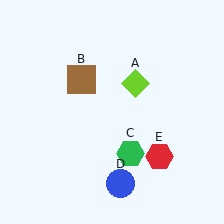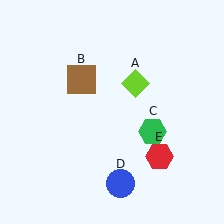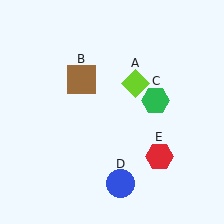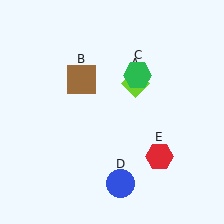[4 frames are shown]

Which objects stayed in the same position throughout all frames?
Lime diamond (object A) and brown square (object B) and blue circle (object D) and red hexagon (object E) remained stationary.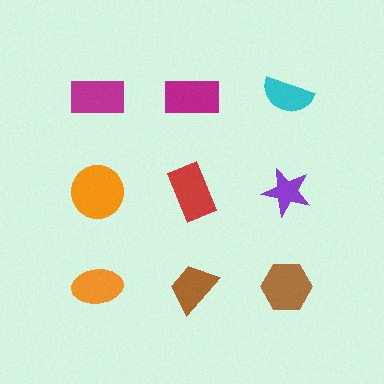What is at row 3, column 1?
An orange ellipse.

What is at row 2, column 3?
A purple star.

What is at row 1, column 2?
A magenta rectangle.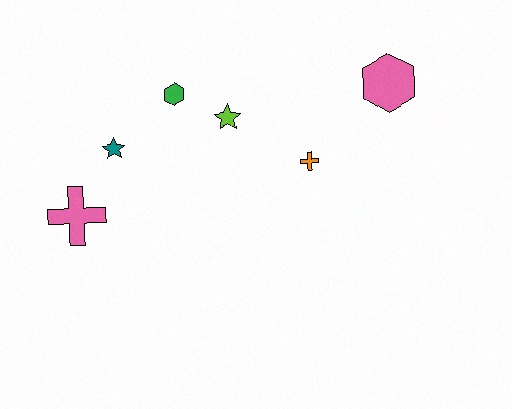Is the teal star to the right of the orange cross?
No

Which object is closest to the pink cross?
The teal star is closest to the pink cross.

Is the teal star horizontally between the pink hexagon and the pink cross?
Yes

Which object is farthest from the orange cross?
The pink cross is farthest from the orange cross.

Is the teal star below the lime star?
Yes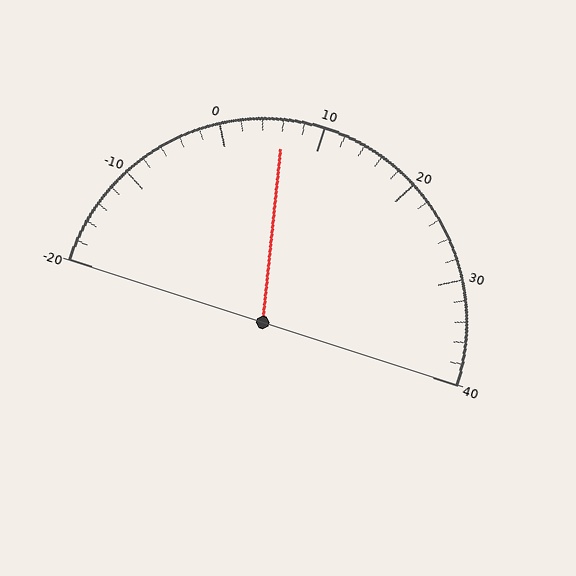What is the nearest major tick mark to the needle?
The nearest major tick mark is 10.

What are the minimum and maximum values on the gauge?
The gauge ranges from -20 to 40.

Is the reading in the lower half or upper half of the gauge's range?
The reading is in the lower half of the range (-20 to 40).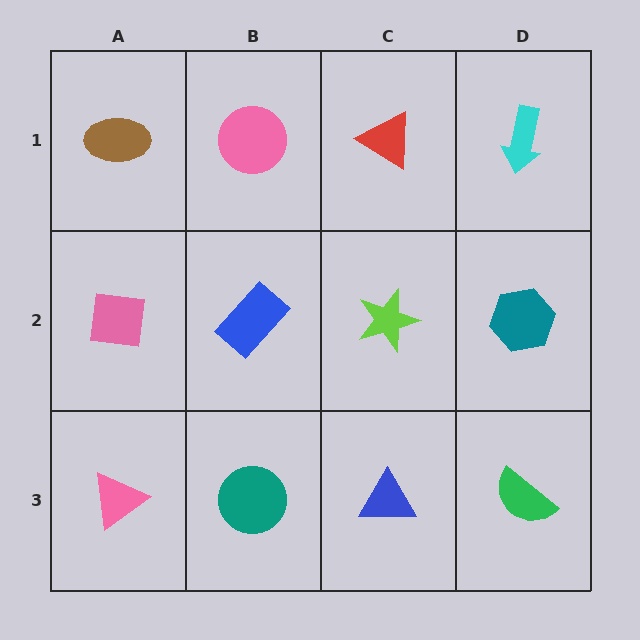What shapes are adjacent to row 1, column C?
A lime star (row 2, column C), a pink circle (row 1, column B), a cyan arrow (row 1, column D).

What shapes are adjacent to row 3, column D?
A teal hexagon (row 2, column D), a blue triangle (row 3, column C).